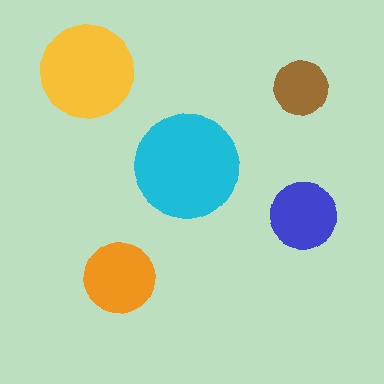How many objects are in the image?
There are 5 objects in the image.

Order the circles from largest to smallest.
the cyan one, the yellow one, the orange one, the blue one, the brown one.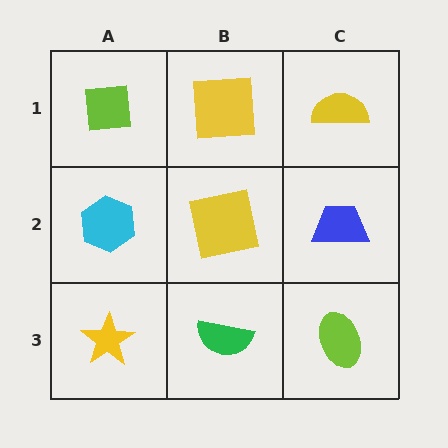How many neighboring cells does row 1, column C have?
2.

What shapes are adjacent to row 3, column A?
A cyan hexagon (row 2, column A), a green semicircle (row 3, column B).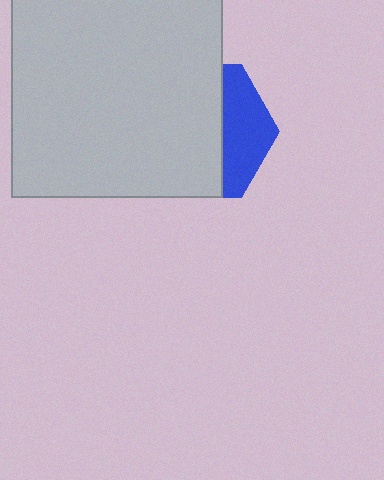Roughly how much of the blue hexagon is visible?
A small part of it is visible (roughly 32%).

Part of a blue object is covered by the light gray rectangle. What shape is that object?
It is a hexagon.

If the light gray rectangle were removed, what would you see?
You would see the complete blue hexagon.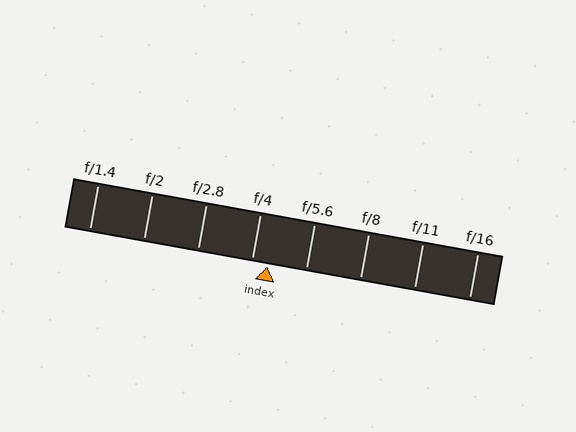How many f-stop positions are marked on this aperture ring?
There are 8 f-stop positions marked.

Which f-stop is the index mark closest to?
The index mark is closest to f/4.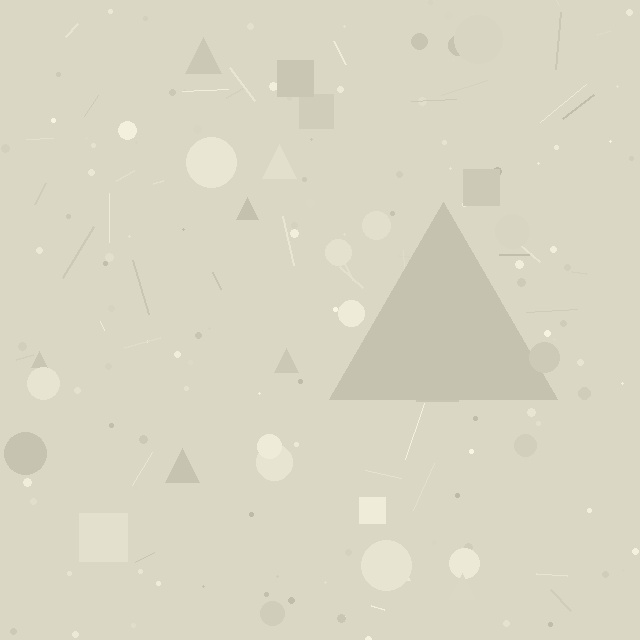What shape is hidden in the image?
A triangle is hidden in the image.